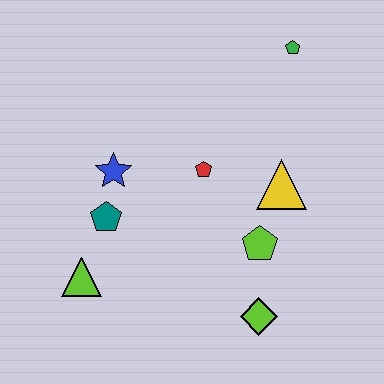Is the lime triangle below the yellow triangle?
Yes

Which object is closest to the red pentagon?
The yellow triangle is closest to the red pentagon.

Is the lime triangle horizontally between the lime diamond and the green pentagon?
No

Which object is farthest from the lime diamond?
The green pentagon is farthest from the lime diamond.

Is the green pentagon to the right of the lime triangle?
Yes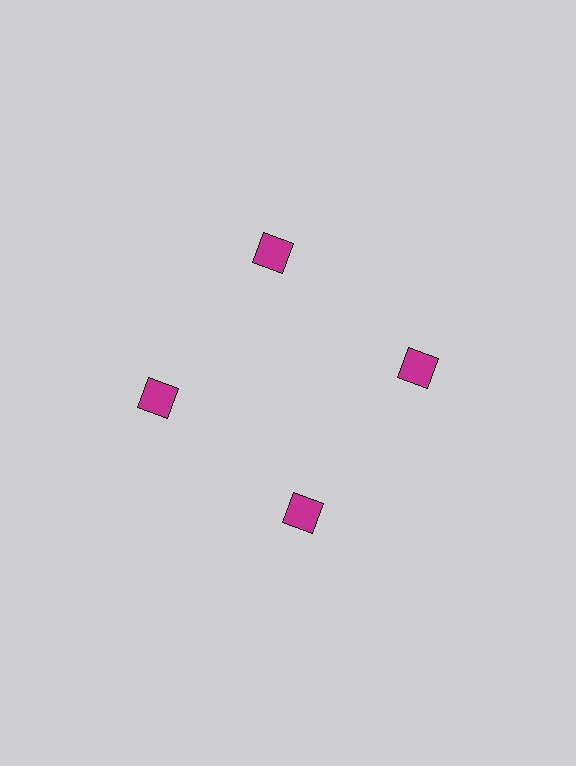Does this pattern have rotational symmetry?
Yes, this pattern has 4-fold rotational symmetry. It looks the same after rotating 90 degrees around the center.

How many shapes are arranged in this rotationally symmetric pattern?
There are 4 shapes, arranged in 4 groups of 1.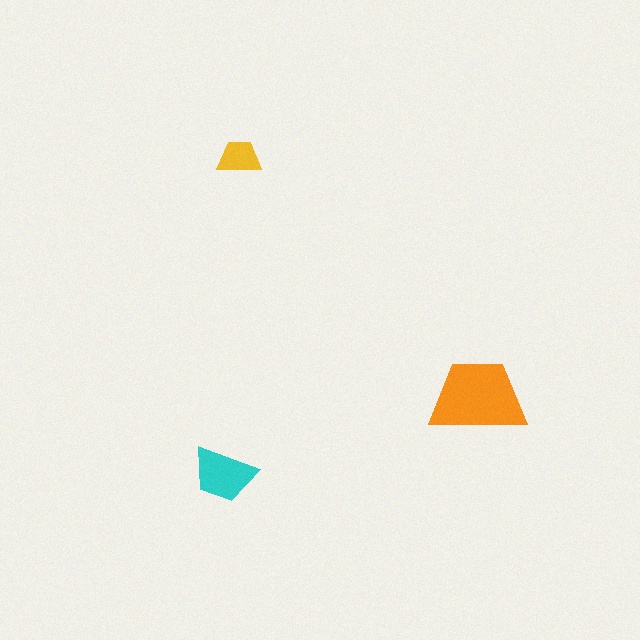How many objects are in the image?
There are 3 objects in the image.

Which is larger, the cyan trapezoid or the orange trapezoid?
The orange one.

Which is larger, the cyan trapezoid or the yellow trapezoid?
The cyan one.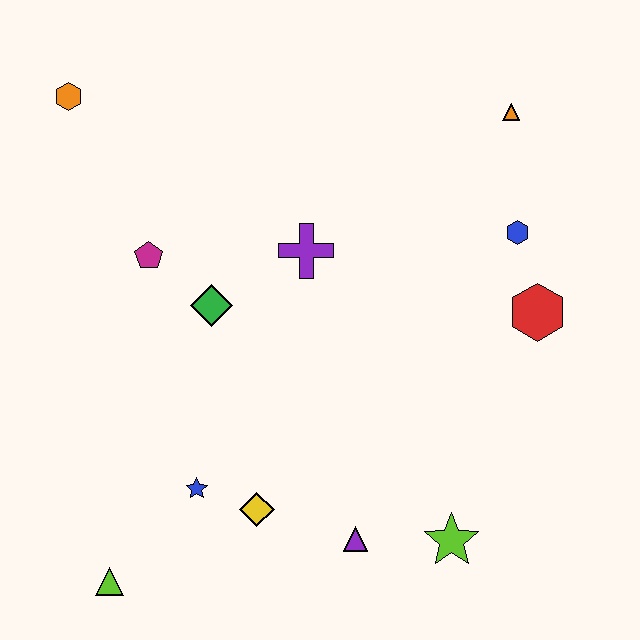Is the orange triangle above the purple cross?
Yes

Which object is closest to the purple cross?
The green diamond is closest to the purple cross.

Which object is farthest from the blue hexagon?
The lime triangle is farthest from the blue hexagon.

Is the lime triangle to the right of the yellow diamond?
No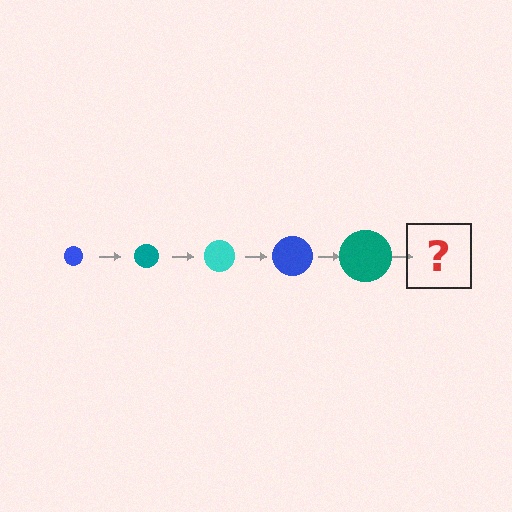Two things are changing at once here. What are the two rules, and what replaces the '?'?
The two rules are that the circle grows larger each step and the color cycles through blue, teal, and cyan. The '?' should be a cyan circle, larger than the previous one.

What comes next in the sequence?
The next element should be a cyan circle, larger than the previous one.